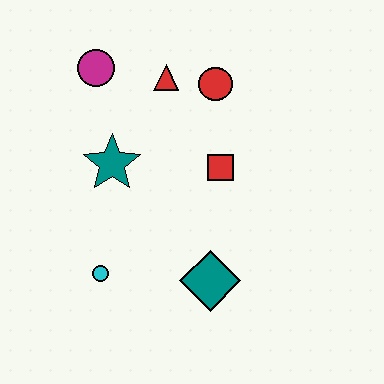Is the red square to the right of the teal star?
Yes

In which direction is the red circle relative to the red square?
The red circle is above the red square.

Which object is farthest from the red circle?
The cyan circle is farthest from the red circle.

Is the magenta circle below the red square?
No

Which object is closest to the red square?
The red circle is closest to the red square.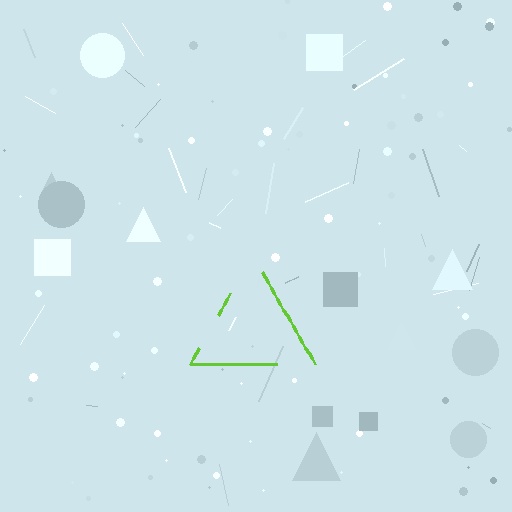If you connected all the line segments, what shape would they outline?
They would outline a triangle.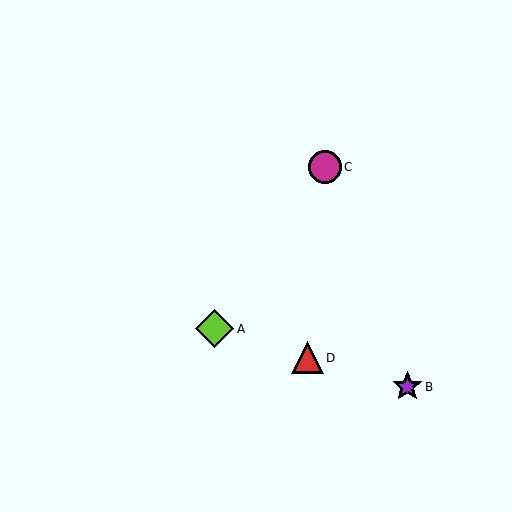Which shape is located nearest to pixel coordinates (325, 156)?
The magenta circle (labeled C) at (325, 167) is nearest to that location.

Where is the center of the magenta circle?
The center of the magenta circle is at (325, 167).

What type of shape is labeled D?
Shape D is a red triangle.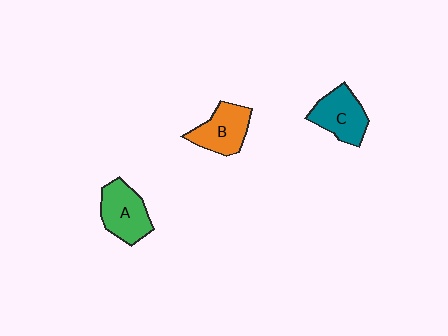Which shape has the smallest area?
Shape B (orange).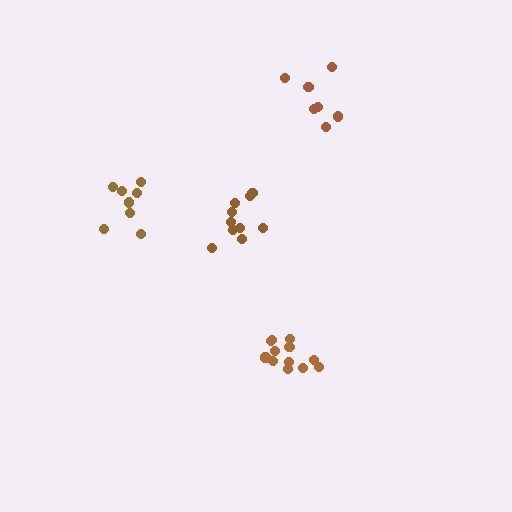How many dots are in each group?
Group 1: 8 dots, Group 2: 7 dots, Group 3: 10 dots, Group 4: 12 dots (37 total).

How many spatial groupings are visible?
There are 4 spatial groupings.